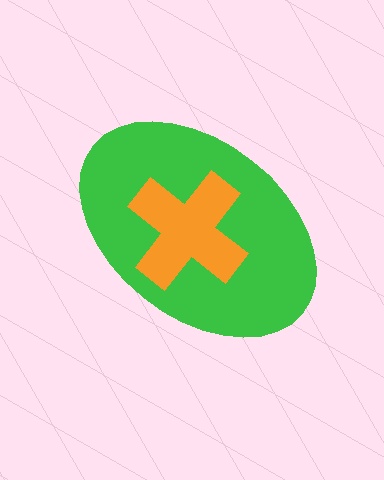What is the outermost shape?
The green ellipse.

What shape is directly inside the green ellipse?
The orange cross.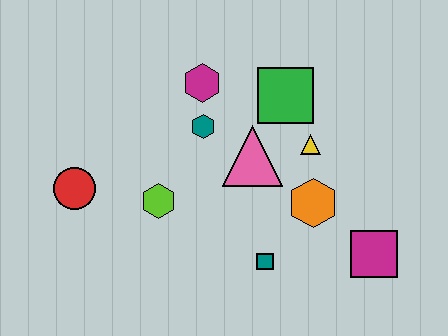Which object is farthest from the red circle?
The magenta square is farthest from the red circle.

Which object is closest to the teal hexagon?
The magenta hexagon is closest to the teal hexagon.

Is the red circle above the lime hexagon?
Yes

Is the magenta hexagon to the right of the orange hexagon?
No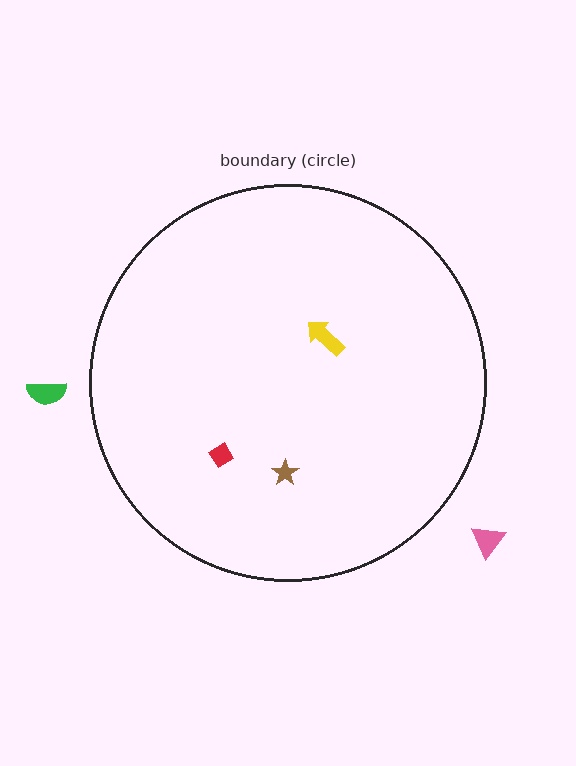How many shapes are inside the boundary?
3 inside, 2 outside.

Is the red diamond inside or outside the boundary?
Inside.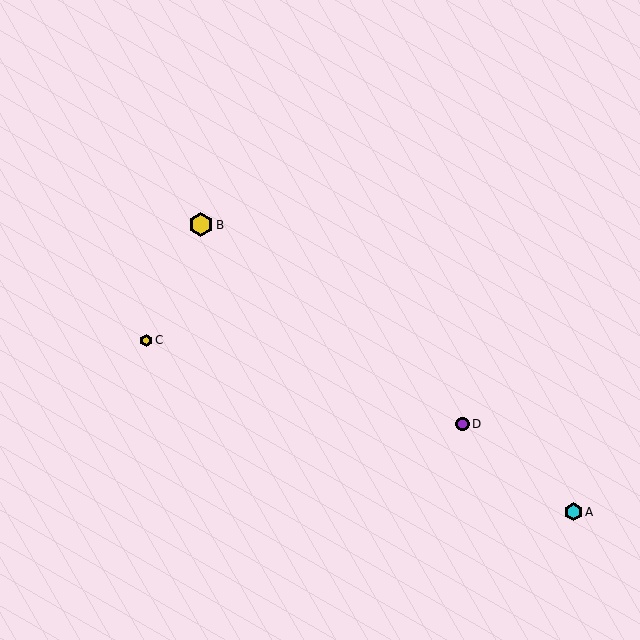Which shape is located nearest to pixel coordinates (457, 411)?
The purple circle (labeled D) at (463, 424) is nearest to that location.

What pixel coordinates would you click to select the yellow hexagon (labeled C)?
Click at (146, 340) to select the yellow hexagon C.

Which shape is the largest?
The yellow hexagon (labeled B) is the largest.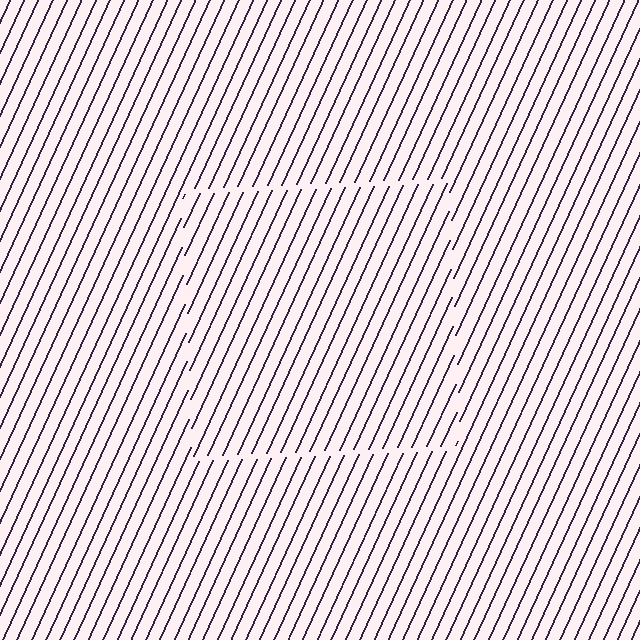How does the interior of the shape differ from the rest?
The interior of the shape contains the same grating, shifted by half a period — the contour is defined by the phase discontinuity where line-ends from the inner and outer gratings abut.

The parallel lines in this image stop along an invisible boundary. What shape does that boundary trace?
An illusory square. The interior of the shape contains the same grating, shifted by half a period — the contour is defined by the phase discontinuity where line-ends from the inner and outer gratings abut.